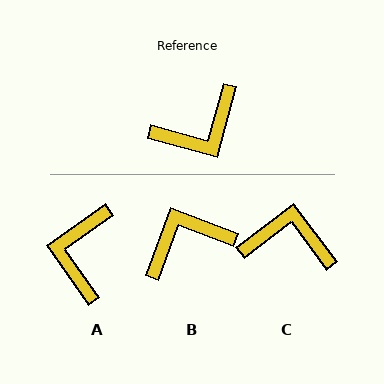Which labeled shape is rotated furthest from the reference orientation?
B, about 175 degrees away.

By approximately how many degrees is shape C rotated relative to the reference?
Approximately 142 degrees counter-clockwise.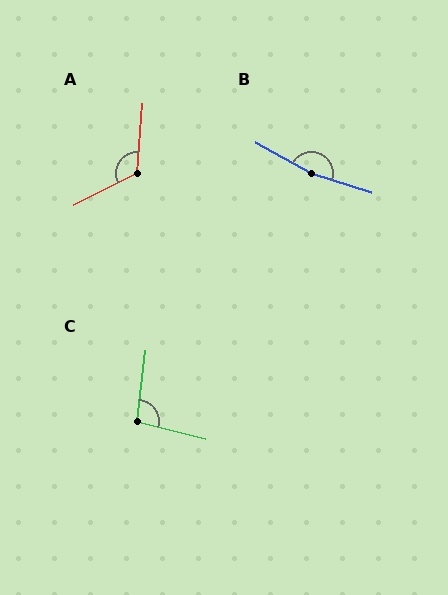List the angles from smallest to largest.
C (97°), A (121°), B (168°).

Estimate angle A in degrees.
Approximately 121 degrees.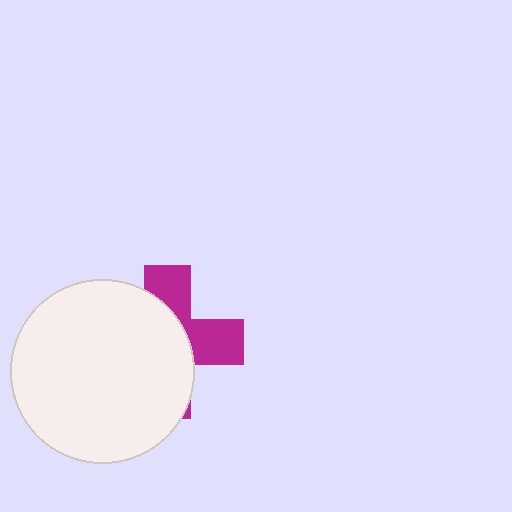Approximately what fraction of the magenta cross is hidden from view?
Roughly 63% of the magenta cross is hidden behind the white circle.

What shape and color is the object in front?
The object in front is a white circle.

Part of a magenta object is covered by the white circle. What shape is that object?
It is a cross.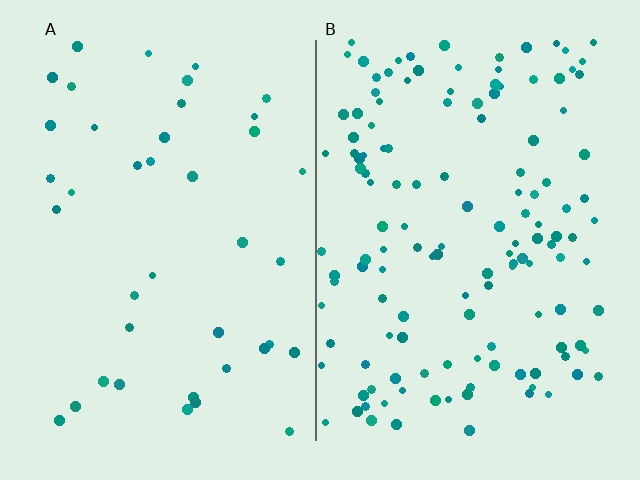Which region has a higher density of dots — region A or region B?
B (the right).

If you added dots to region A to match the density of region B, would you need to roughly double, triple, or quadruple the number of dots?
Approximately triple.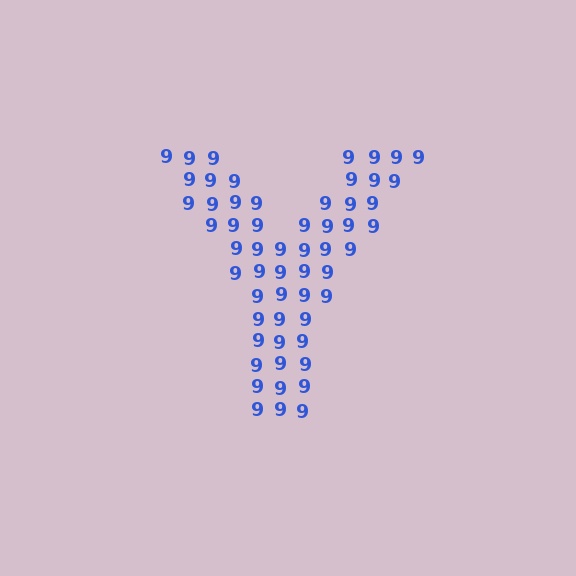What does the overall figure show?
The overall figure shows the letter Y.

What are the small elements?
The small elements are digit 9's.